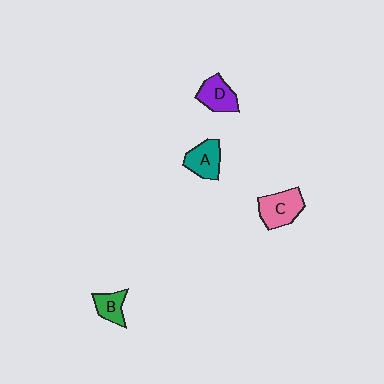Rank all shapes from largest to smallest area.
From largest to smallest: C (pink), A (teal), D (purple), B (green).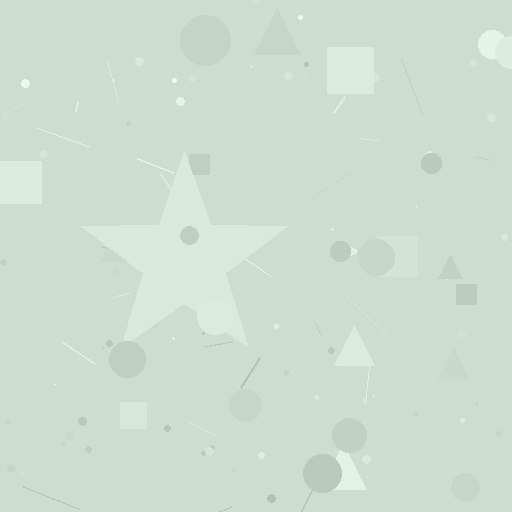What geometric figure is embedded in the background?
A star is embedded in the background.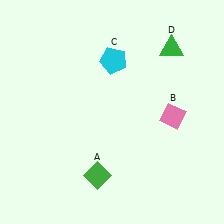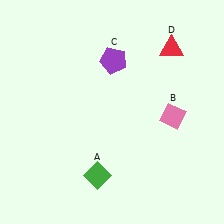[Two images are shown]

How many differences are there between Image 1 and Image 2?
There are 2 differences between the two images.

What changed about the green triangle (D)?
In Image 1, D is green. In Image 2, it changed to red.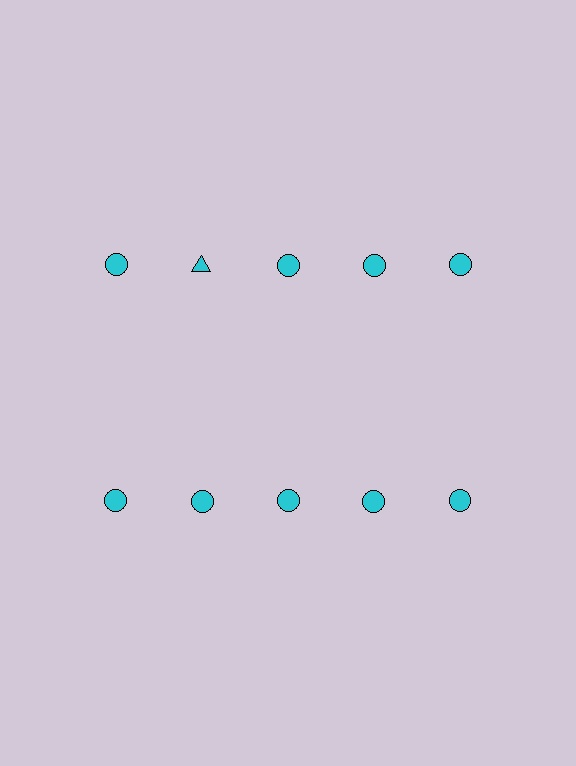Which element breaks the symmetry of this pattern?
The cyan triangle in the top row, second from left column breaks the symmetry. All other shapes are cyan circles.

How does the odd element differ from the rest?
It has a different shape: triangle instead of circle.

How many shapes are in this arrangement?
There are 10 shapes arranged in a grid pattern.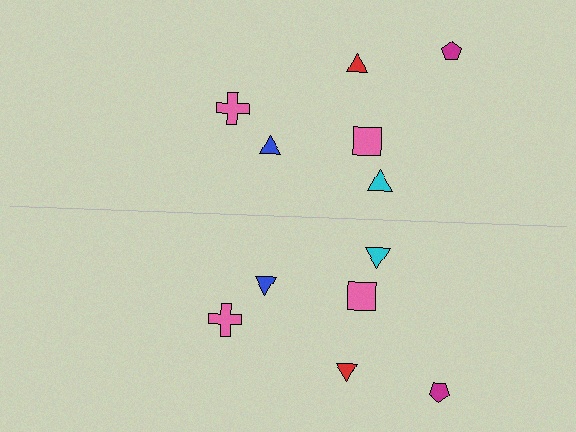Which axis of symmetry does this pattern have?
The pattern has a horizontal axis of symmetry running through the center of the image.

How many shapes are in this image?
There are 12 shapes in this image.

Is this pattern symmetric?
Yes, this pattern has bilateral (reflection) symmetry.